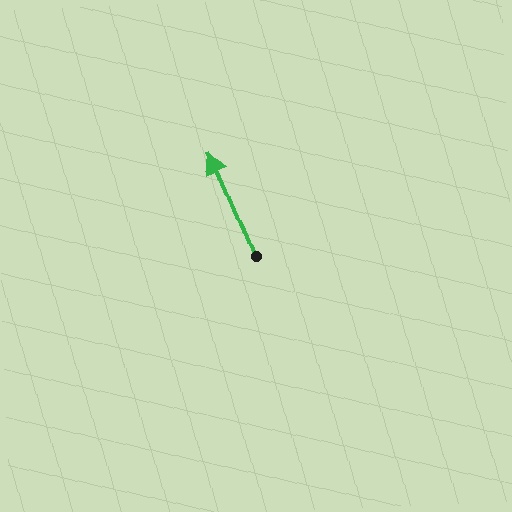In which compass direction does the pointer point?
Northwest.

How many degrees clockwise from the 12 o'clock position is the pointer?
Approximately 337 degrees.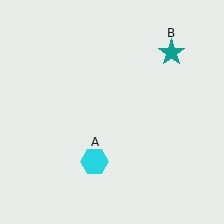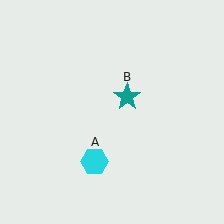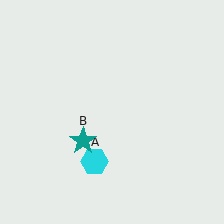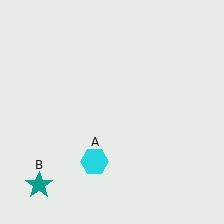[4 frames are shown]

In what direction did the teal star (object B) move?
The teal star (object B) moved down and to the left.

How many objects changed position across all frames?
1 object changed position: teal star (object B).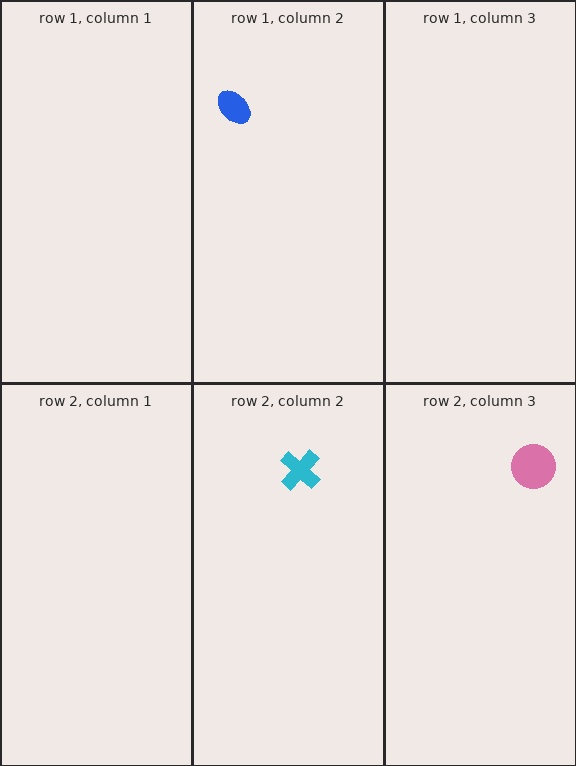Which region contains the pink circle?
The row 2, column 3 region.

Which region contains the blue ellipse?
The row 1, column 2 region.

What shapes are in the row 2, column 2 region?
The cyan cross.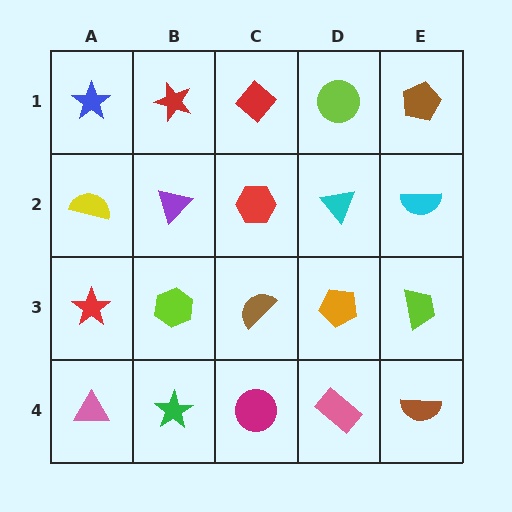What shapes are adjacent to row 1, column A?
A yellow semicircle (row 2, column A), a red star (row 1, column B).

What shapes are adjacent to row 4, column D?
An orange pentagon (row 3, column D), a magenta circle (row 4, column C), a brown semicircle (row 4, column E).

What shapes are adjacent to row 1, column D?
A cyan triangle (row 2, column D), a red diamond (row 1, column C), a brown pentagon (row 1, column E).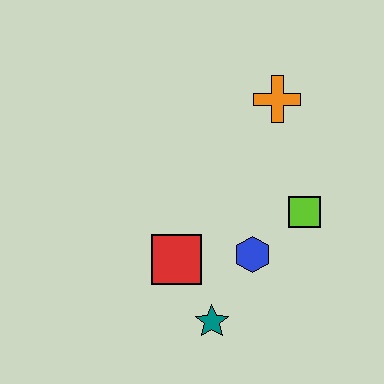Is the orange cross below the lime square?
No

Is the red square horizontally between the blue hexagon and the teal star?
No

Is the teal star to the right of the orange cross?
No